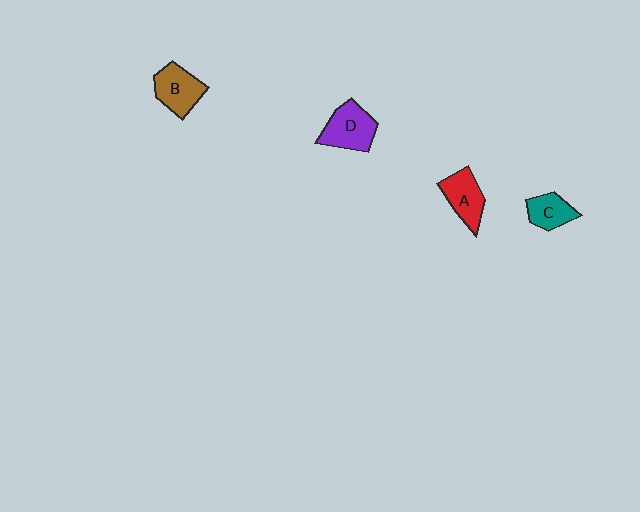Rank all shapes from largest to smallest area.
From largest to smallest: D (purple), B (brown), A (red), C (teal).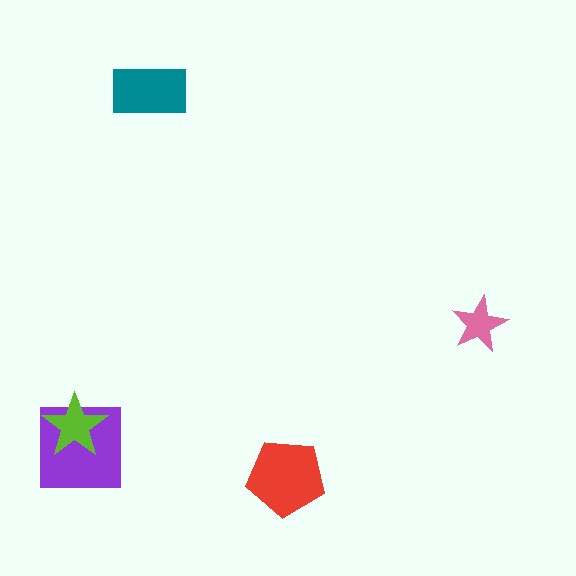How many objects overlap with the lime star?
1 object overlaps with the lime star.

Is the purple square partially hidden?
Yes, it is partially covered by another shape.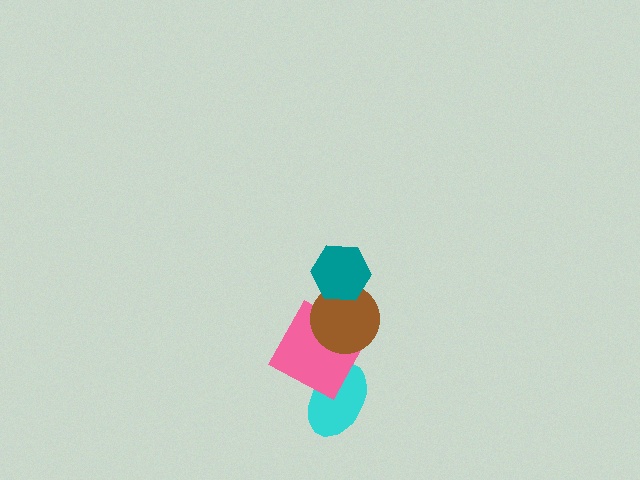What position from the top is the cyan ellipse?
The cyan ellipse is 4th from the top.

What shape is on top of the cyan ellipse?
The pink square is on top of the cyan ellipse.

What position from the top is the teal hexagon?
The teal hexagon is 1st from the top.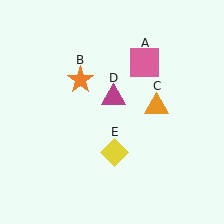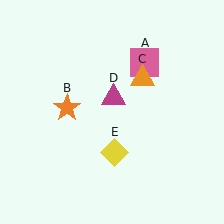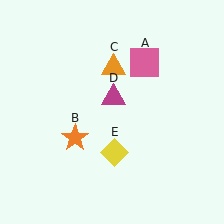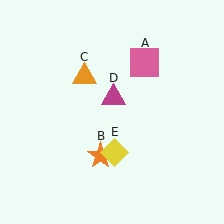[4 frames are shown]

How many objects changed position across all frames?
2 objects changed position: orange star (object B), orange triangle (object C).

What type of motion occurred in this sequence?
The orange star (object B), orange triangle (object C) rotated counterclockwise around the center of the scene.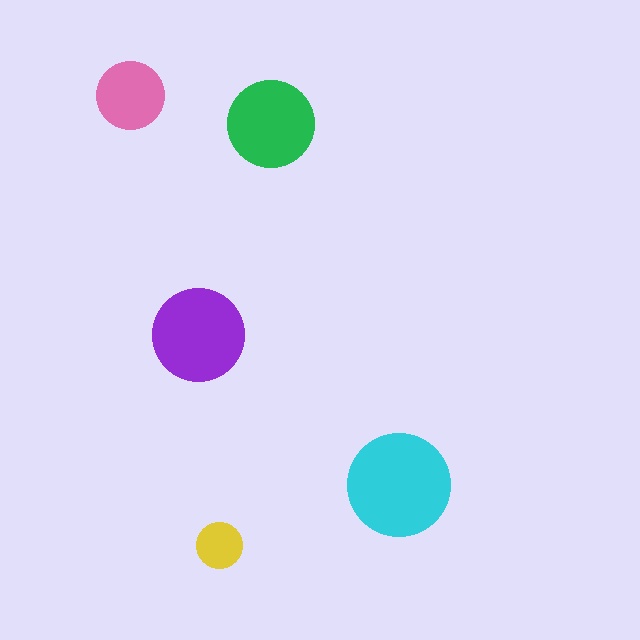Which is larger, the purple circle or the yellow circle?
The purple one.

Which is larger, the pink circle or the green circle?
The green one.